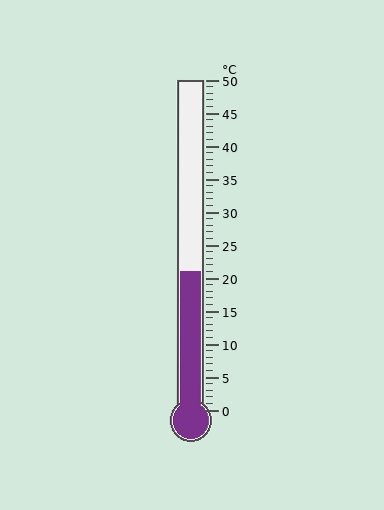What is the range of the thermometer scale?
The thermometer scale ranges from 0°C to 50°C.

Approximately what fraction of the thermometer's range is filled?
The thermometer is filled to approximately 40% of its range.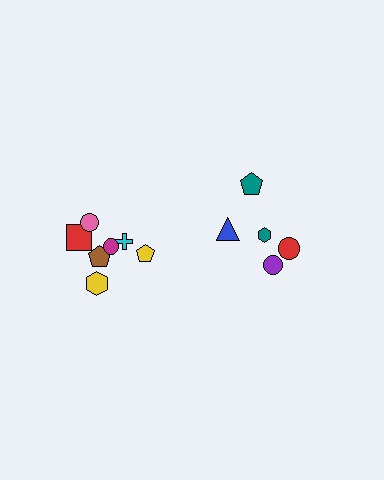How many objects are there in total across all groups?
There are 12 objects.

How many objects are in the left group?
There are 7 objects.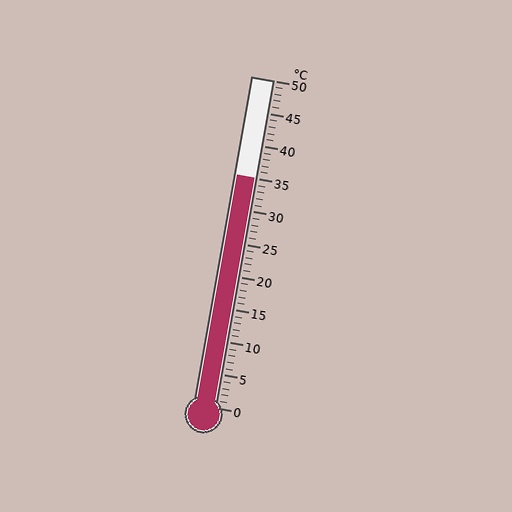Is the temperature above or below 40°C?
The temperature is below 40°C.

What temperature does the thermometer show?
The thermometer shows approximately 35°C.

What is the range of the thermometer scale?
The thermometer scale ranges from 0°C to 50°C.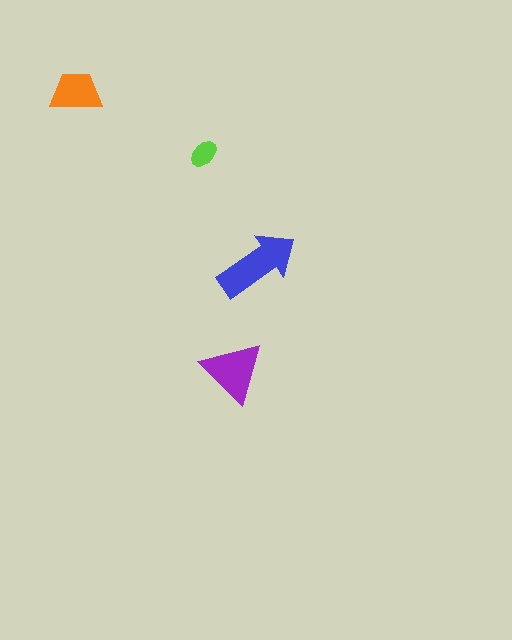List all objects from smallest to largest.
The lime ellipse, the orange trapezoid, the purple triangle, the blue arrow.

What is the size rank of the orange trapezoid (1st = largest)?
3rd.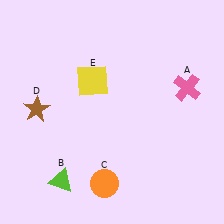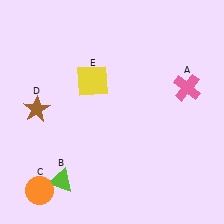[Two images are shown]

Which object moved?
The orange circle (C) moved left.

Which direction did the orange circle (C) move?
The orange circle (C) moved left.